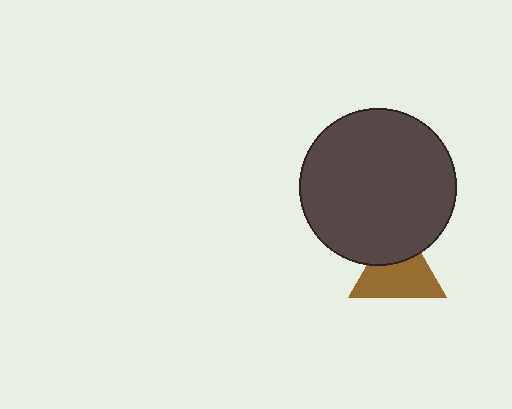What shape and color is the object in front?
The object in front is a dark gray circle.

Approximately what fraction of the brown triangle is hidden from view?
Roughly 35% of the brown triangle is hidden behind the dark gray circle.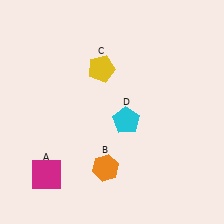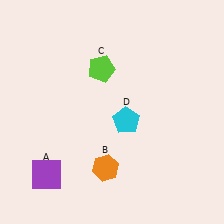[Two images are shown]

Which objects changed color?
A changed from magenta to purple. C changed from yellow to lime.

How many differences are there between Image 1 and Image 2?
There are 2 differences between the two images.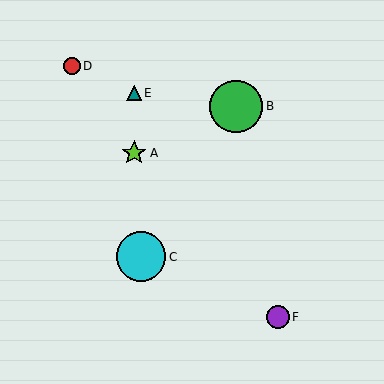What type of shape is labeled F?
Shape F is a purple circle.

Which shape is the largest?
The green circle (labeled B) is the largest.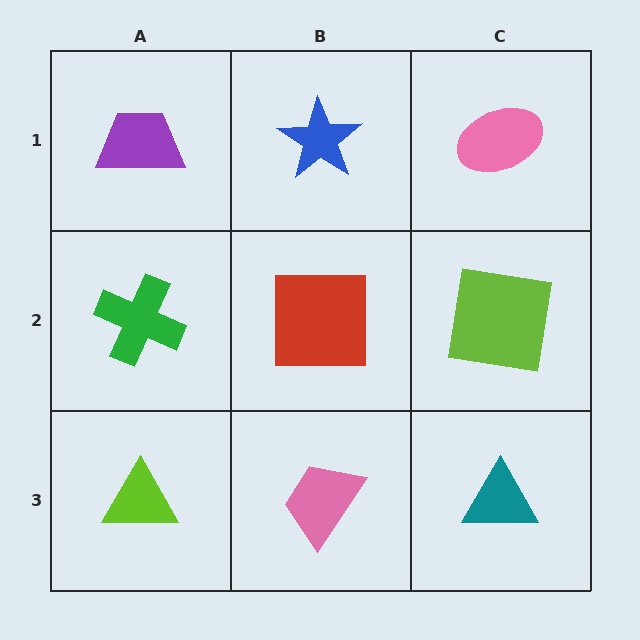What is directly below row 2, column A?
A lime triangle.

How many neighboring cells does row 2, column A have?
3.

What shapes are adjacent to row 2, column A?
A purple trapezoid (row 1, column A), a lime triangle (row 3, column A), a red square (row 2, column B).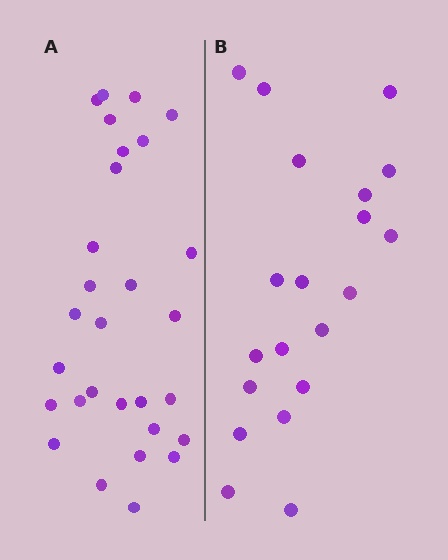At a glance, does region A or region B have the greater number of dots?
Region A (the left region) has more dots.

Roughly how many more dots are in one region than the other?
Region A has roughly 8 or so more dots than region B.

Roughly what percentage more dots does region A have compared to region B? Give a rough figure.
About 45% more.